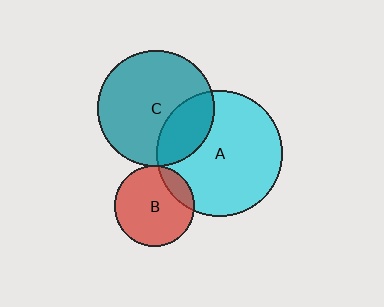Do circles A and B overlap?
Yes.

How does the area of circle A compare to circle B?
Approximately 2.5 times.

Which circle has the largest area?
Circle A (cyan).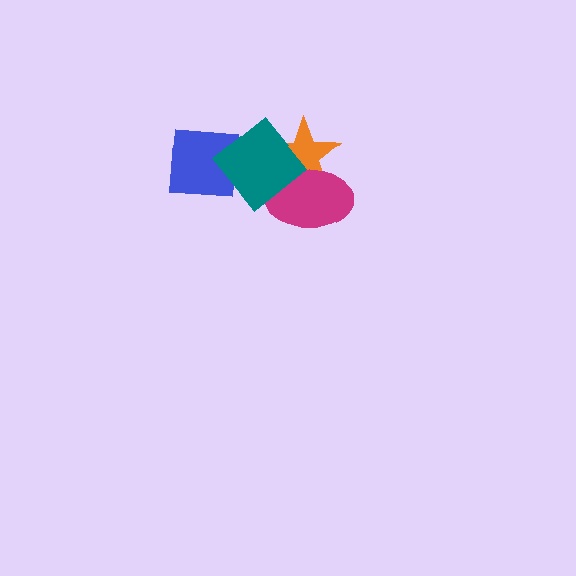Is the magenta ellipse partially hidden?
Yes, it is partially covered by another shape.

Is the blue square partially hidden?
Yes, it is partially covered by another shape.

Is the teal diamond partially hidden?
No, no other shape covers it.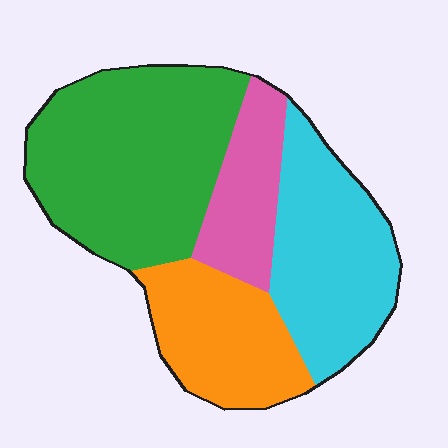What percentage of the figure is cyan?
Cyan takes up about one quarter (1/4) of the figure.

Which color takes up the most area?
Green, at roughly 40%.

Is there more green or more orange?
Green.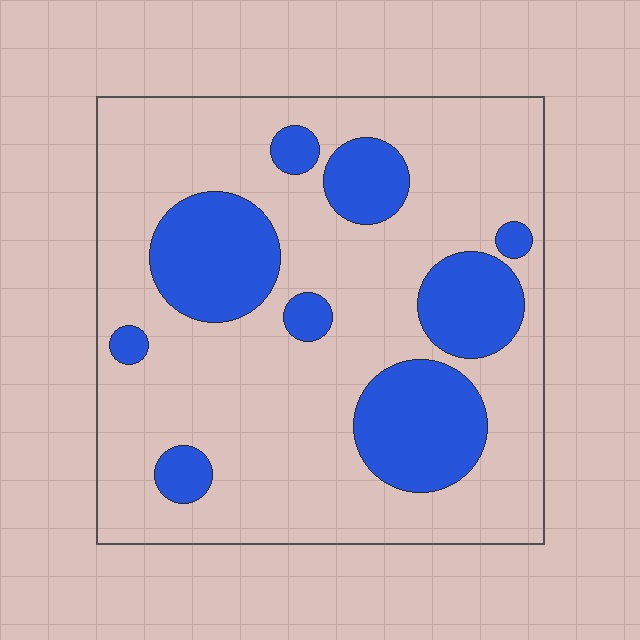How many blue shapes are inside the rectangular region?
9.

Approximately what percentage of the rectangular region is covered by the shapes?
Approximately 25%.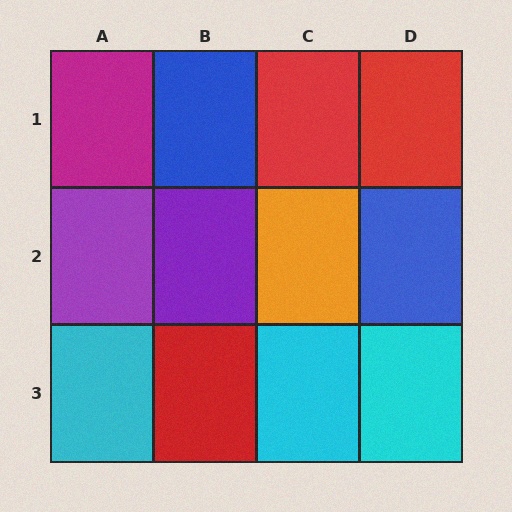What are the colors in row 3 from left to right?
Cyan, red, cyan, cyan.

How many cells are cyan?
3 cells are cyan.